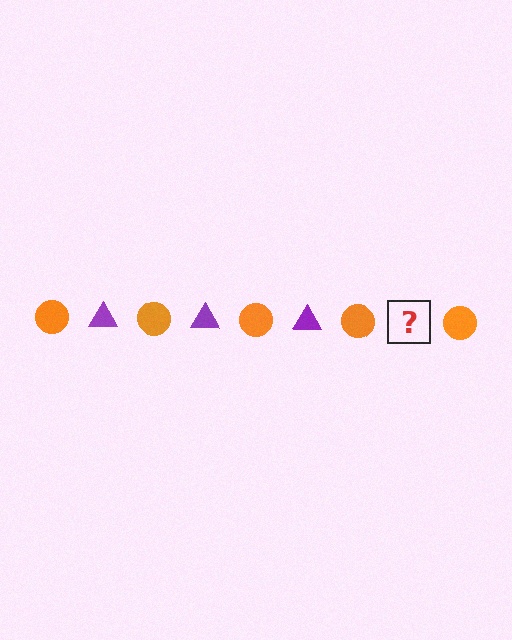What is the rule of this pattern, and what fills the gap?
The rule is that the pattern alternates between orange circle and purple triangle. The gap should be filled with a purple triangle.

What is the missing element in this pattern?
The missing element is a purple triangle.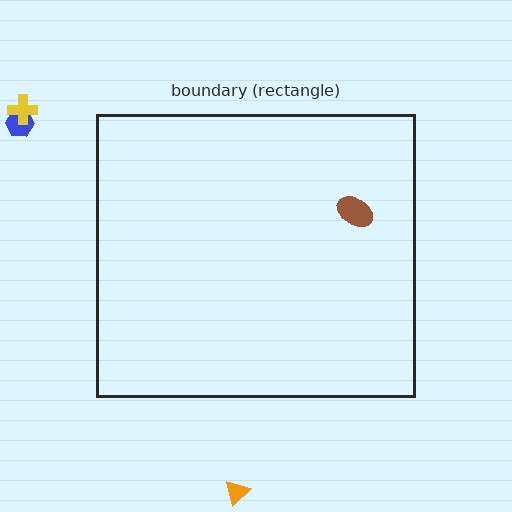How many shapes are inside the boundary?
1 inside, 3 outside.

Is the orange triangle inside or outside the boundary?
Outside.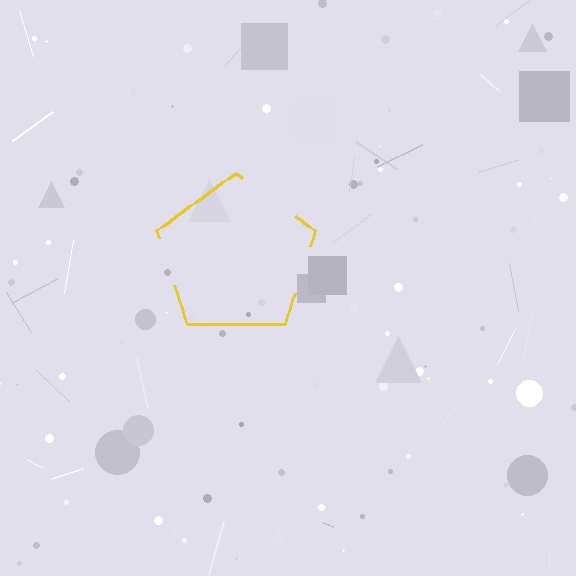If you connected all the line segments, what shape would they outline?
They would outline a pentagon.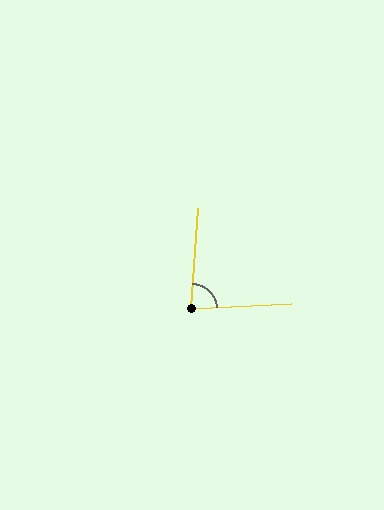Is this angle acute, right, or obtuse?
It is acute.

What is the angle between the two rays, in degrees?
Approximately 83 degrees.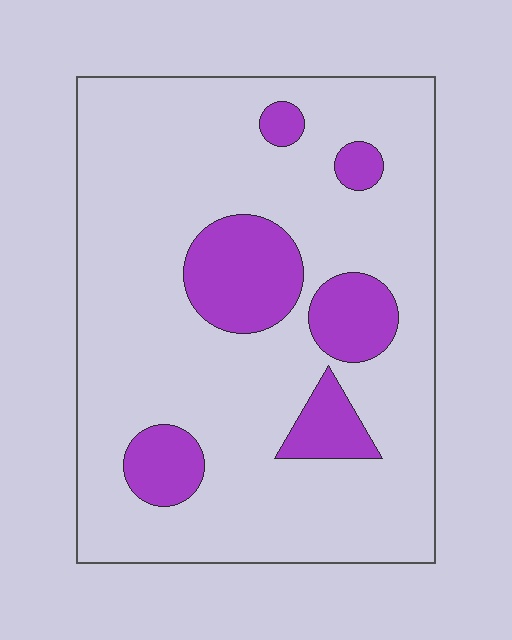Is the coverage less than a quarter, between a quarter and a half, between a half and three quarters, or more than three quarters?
Less than a quarter.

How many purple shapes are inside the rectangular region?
6.